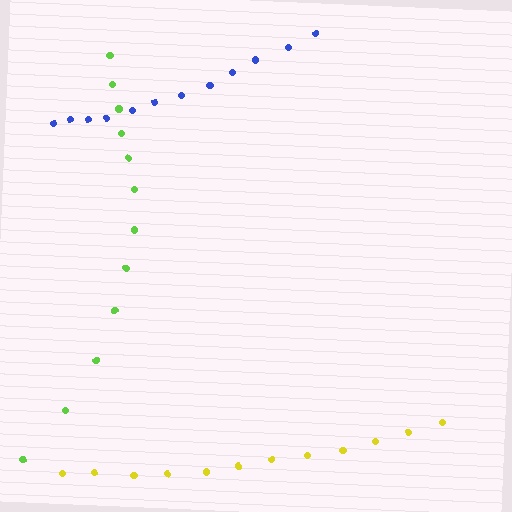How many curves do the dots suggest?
There are 3 distinct paths.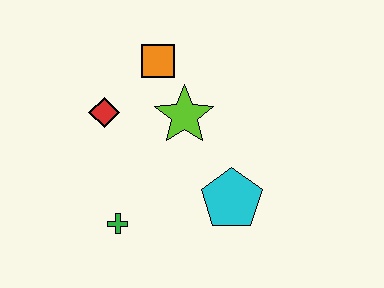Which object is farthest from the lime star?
The green cross is farthest from the lime star.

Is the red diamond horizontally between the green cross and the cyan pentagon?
No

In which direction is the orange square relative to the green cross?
The orange square is above the green cross.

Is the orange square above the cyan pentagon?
Yes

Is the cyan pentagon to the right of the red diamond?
Yes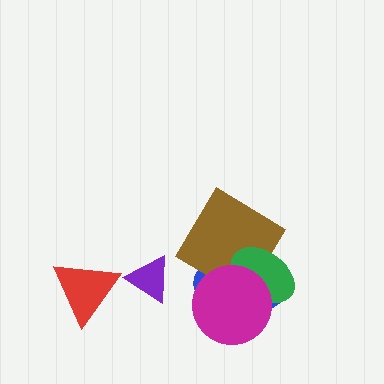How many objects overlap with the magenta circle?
3 objects overlap with the magenta circle.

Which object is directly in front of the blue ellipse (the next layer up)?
The brown diamond is directly in front of the blue ellipse.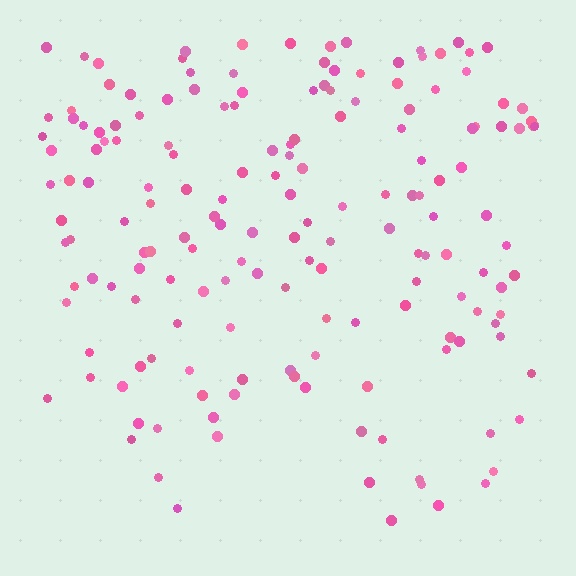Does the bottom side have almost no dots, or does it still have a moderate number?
Still a moderate number, just noticeably fewer than the top.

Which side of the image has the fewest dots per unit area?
The bottom.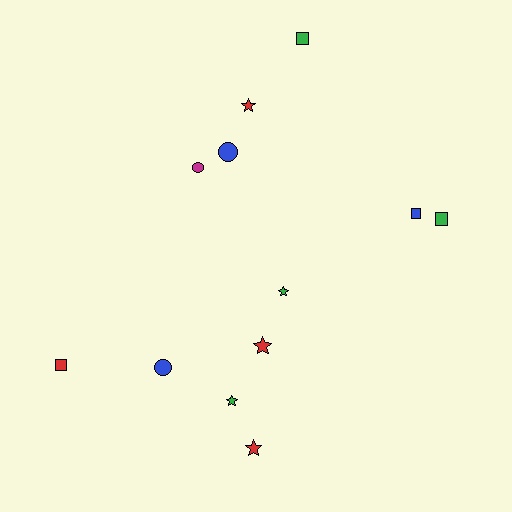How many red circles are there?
There are no red circles.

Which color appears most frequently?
Red, with 4 objects.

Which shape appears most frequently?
Star, with 5 objects.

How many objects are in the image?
There are 12 objects.